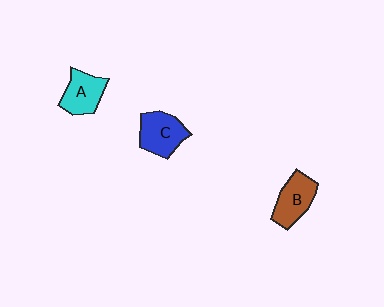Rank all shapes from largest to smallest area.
From largest to smallest: C (blue), B (brown), A (cyan).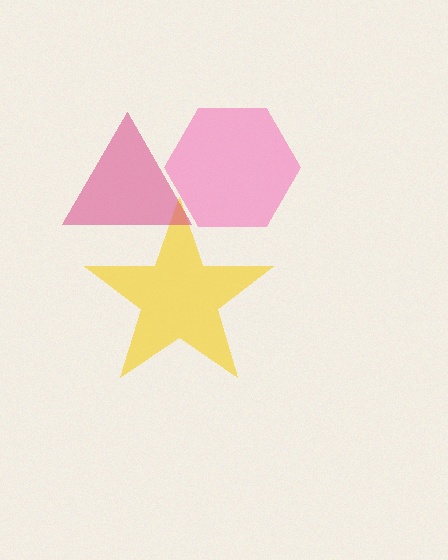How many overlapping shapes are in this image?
There are 3 overlapping shapes in the image.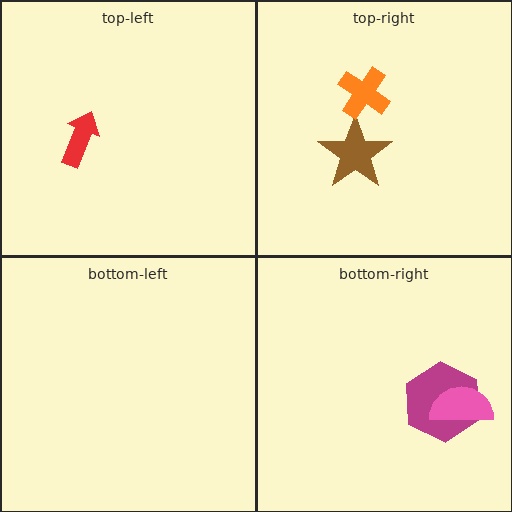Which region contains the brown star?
The top-right region.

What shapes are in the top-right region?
The brown star, the orange cross.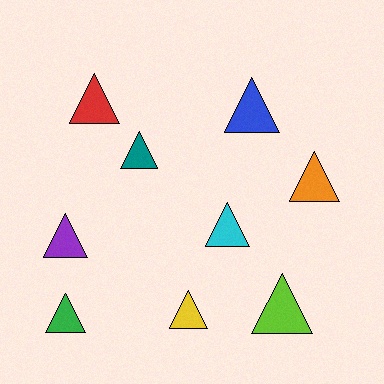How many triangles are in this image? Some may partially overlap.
There are 9 triangles.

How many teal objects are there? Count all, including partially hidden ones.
There is 1 teal object.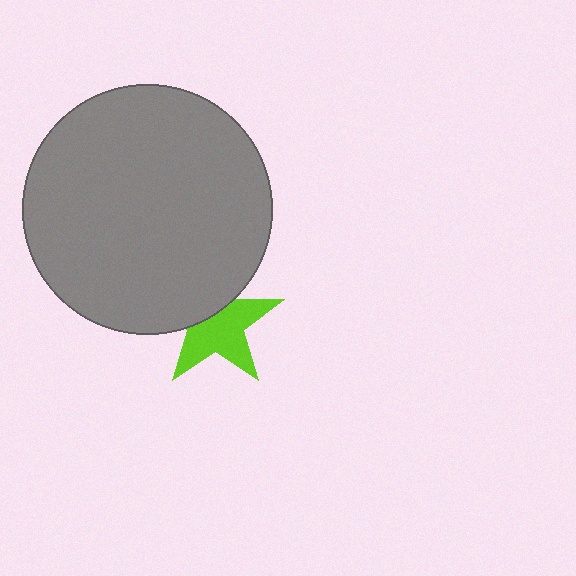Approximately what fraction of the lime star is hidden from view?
Roughly 37% of the lime star is hidden behind the gray circle.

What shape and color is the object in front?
The object in front is a gray circle.